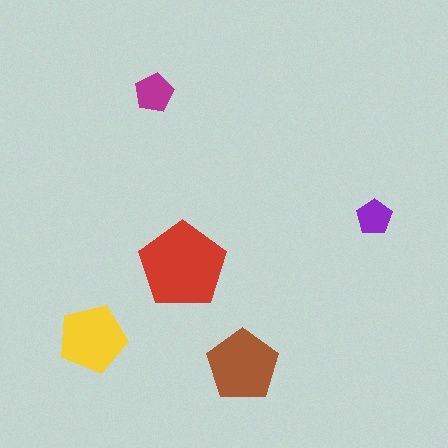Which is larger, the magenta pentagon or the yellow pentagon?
The yellow one.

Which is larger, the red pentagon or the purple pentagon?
The red one.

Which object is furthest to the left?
The yellow pentagon is leftmost.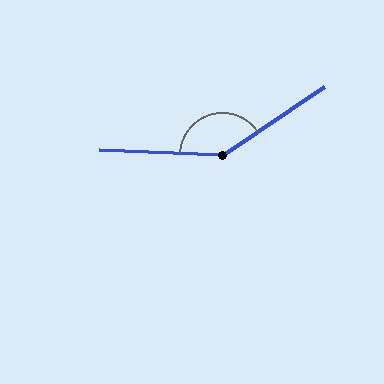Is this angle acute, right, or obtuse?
It is obtuse.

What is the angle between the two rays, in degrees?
Approximately 144 degrees.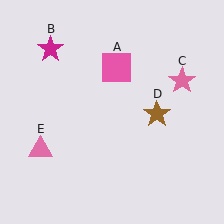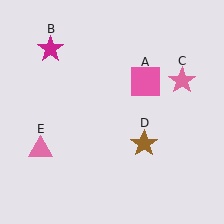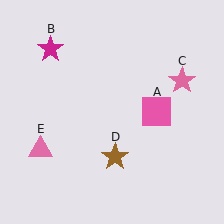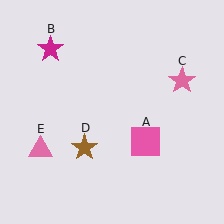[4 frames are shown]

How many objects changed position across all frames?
2 objects changed position: pink square (object A), brown star (object D).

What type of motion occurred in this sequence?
The pink square (object A), brown star (object D) rotated clockwise around the center of the scene.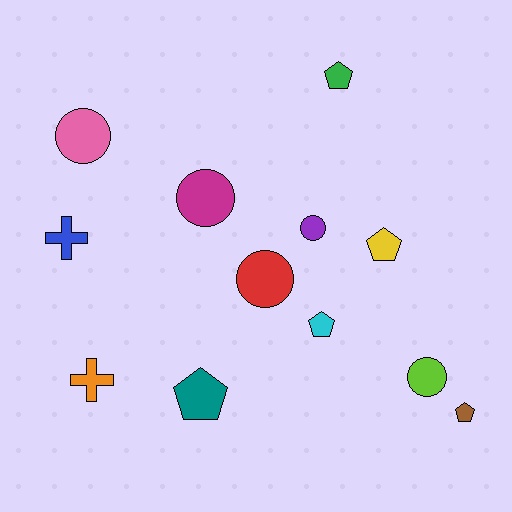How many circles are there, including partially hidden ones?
There are 5 circles.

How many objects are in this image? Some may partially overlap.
There are 12 objects.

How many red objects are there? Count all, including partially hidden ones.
There is 1 red object.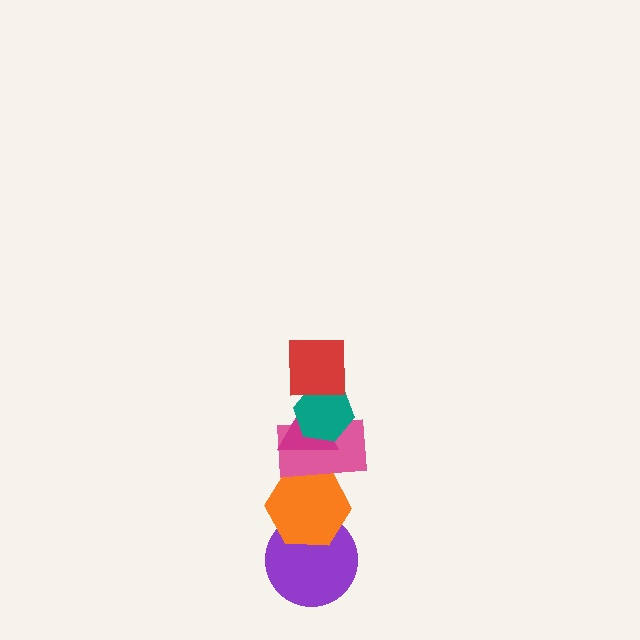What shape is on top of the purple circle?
The orange hexagon is on top of the purple circle.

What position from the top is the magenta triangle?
The magenta triangle is 3rd from the top.